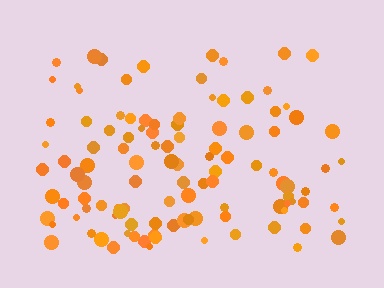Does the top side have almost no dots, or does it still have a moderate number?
Still a moderate number, just noticeably fewer than the bottom.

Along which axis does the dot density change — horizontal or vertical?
Vertical.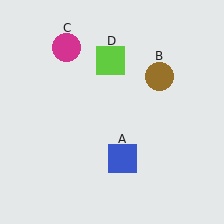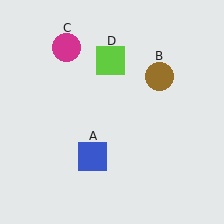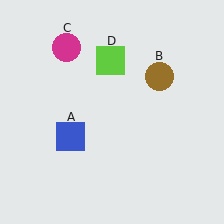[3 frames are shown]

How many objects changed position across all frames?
1 object changed position: blue square (object A).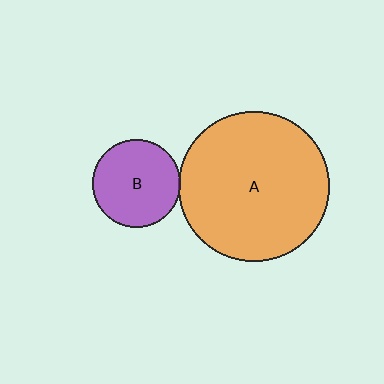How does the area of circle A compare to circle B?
Approximately 3.0 times.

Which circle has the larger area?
Circle A (orange).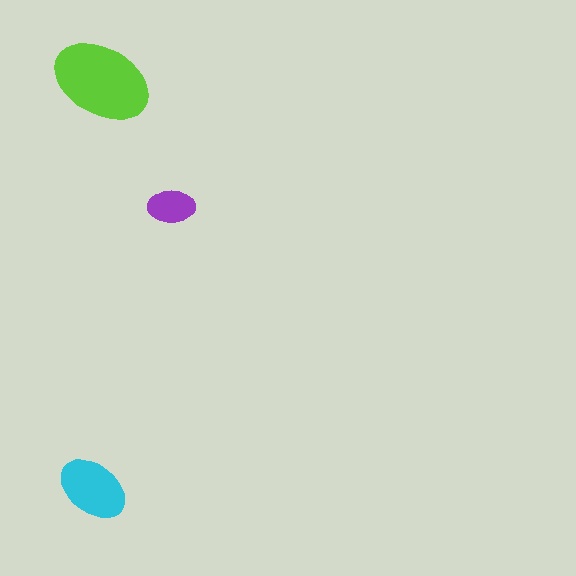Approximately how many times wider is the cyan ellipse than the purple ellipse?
About 1.5 times wider.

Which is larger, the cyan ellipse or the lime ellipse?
The lime one.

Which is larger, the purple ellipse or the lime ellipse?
The lime one.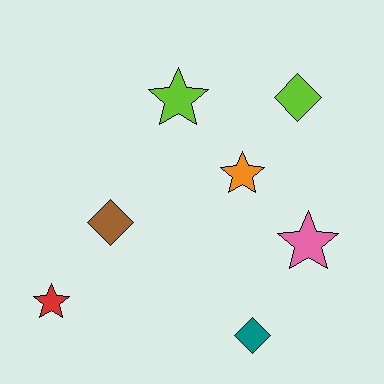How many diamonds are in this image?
There are 3 diamonds.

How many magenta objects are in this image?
There are no magenta objects.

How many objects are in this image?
There are 7 objects.